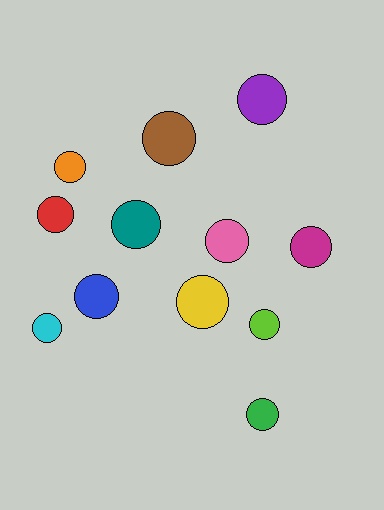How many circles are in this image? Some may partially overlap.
There are 12 circles.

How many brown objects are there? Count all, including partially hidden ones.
There is 1 brown object.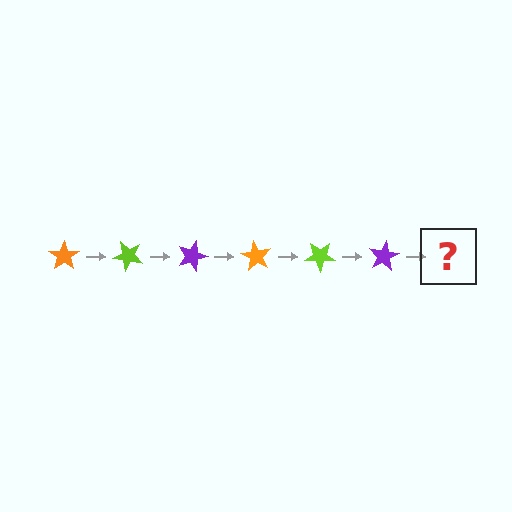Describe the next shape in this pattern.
It should be an orange star, rotated 270 degrees from the start.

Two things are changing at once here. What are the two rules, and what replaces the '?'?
The two rules are that it rotates 45 degrees each step and the color cycles through orange, lime, and purple. The '?' should be an orange star, rotated 270 degrees from the start.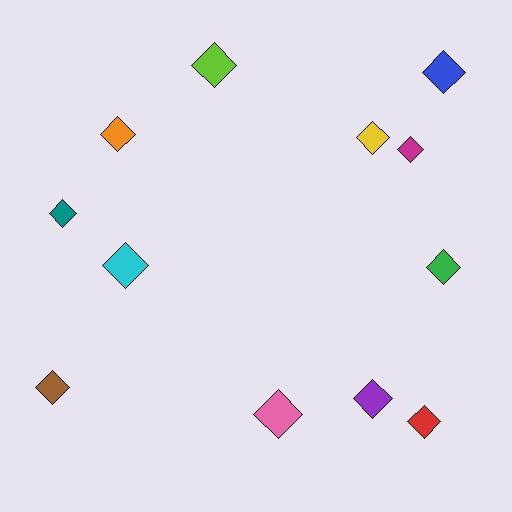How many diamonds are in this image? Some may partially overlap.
There are 12 diamonds.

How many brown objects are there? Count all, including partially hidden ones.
There is 1 brown object.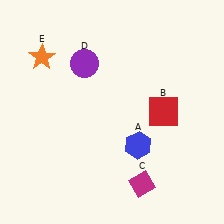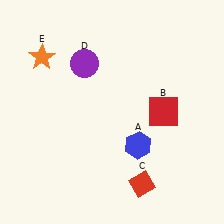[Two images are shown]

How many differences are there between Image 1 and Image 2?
There is 1 difference between the two images.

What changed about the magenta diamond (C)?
In Image 1, C is magenta. In Image 2, it changed to red.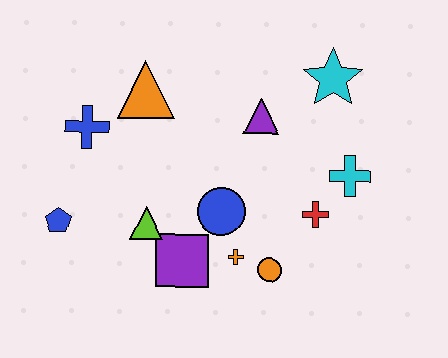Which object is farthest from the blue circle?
The cyan star is farthest from the blue circle.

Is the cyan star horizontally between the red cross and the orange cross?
No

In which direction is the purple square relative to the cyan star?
The purple square is below the cyan star.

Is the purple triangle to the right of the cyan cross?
No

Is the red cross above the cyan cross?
No